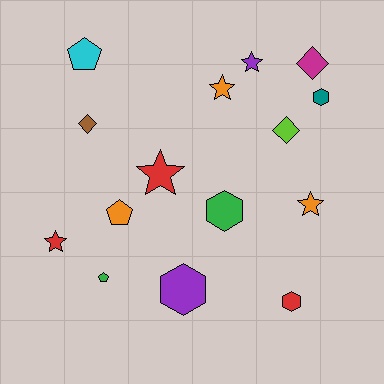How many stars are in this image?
There are 5 stars.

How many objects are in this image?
There are 15 objects.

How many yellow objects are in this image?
There are no yellow objects.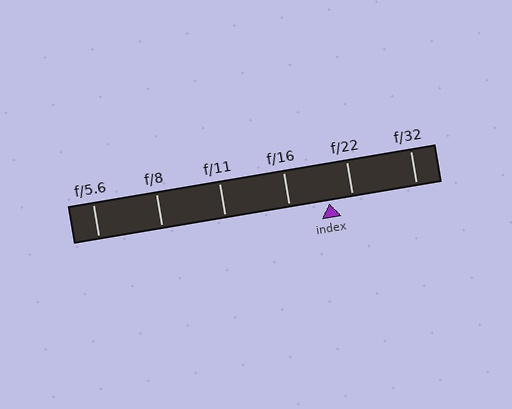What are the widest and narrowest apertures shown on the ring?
The widest aperture shown is f/5.6 and the narrowest is f/32.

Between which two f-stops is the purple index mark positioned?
The index mark is between f/16 and f/22.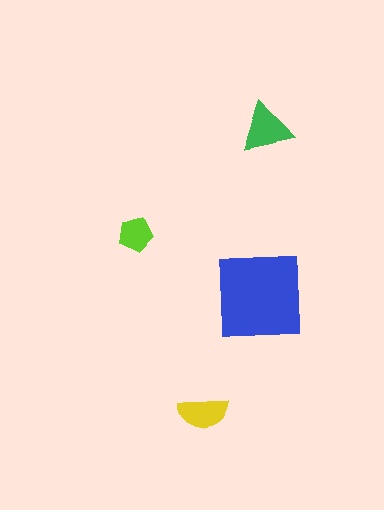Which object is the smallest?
The lime pentagon.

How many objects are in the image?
There are 4 objects in the image.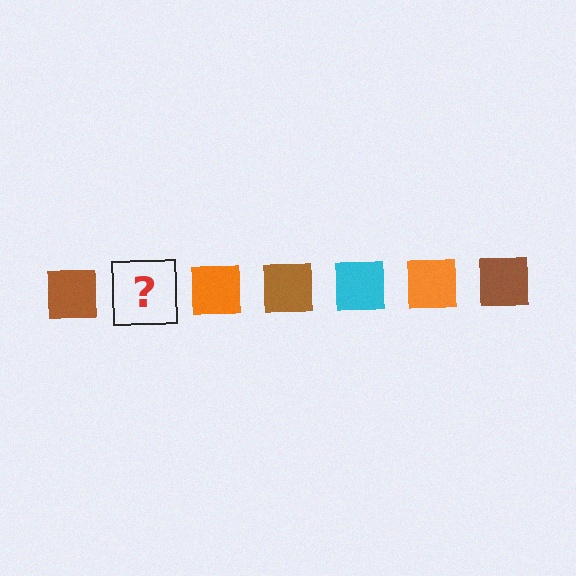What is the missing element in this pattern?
The missing element is a cyan square.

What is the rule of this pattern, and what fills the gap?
The rule is that the pattern cycles through brown, cyan, orange squares. The gap should be filled with a cyan square.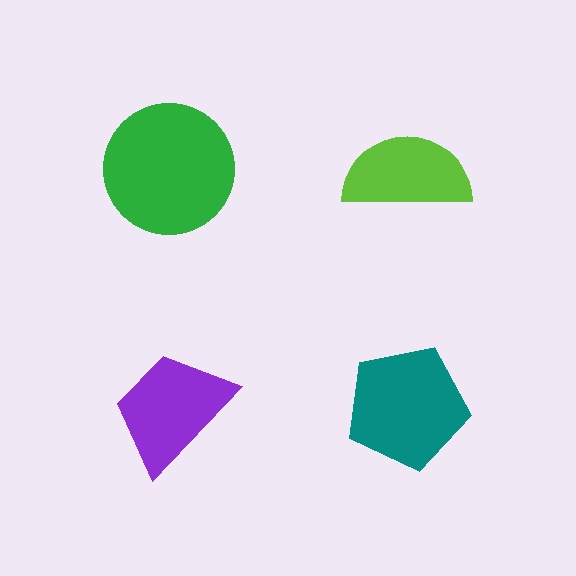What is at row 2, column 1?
A purple trapezoid.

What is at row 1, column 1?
A green circle.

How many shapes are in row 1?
2 shapes.